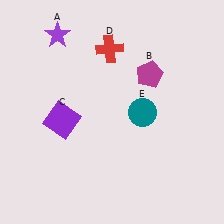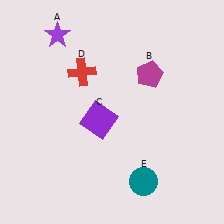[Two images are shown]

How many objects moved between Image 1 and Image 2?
3 objects moved between the two images.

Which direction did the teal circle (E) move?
The teal circle (E) moved down.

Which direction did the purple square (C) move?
The purple square (C) moved right.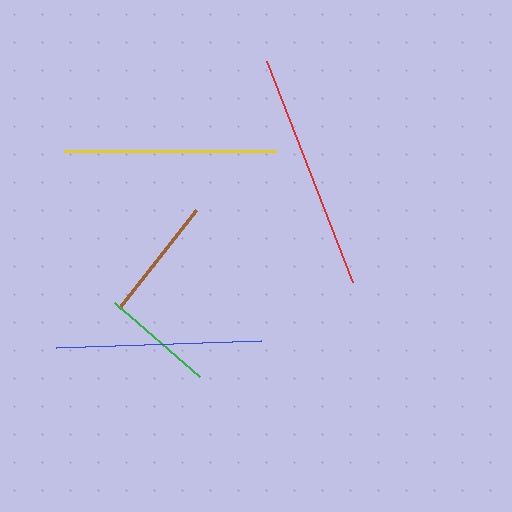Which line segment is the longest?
The red line is the longest at approximately 237 pixels.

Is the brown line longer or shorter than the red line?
The red line is longer than the brown line.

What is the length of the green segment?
The green segment is approximately 113 pixels long.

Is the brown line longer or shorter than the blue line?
The blue line is longer than the brown line.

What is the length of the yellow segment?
The yellow segment is approximately 212 pixels long.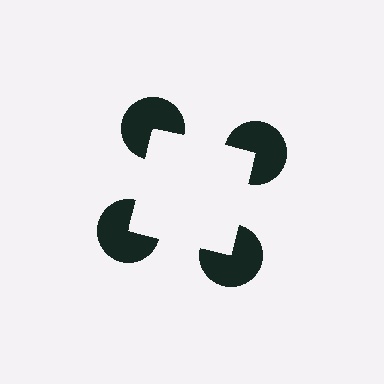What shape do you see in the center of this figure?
An illusory square — its edges are inferred from the aligned wedge cuts in the pac-man discs, not physically drawn.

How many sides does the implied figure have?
4 sides.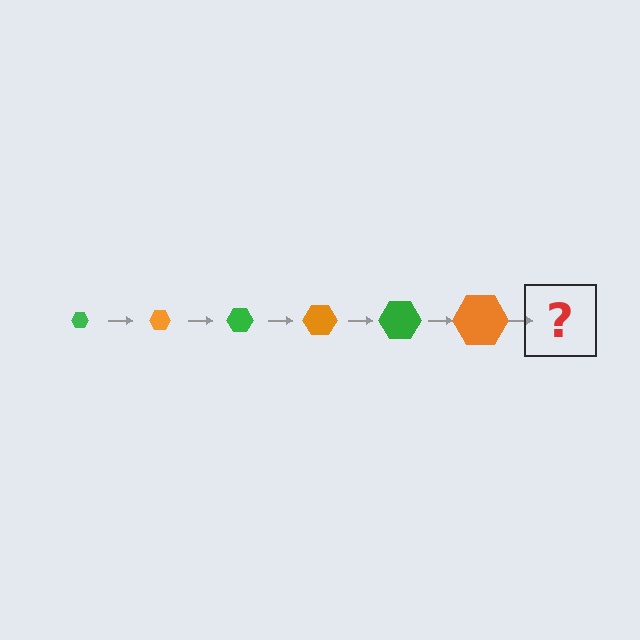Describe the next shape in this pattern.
It should be a green hexagon, larger than the previous one.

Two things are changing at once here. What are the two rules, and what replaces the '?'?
The two rules are that the hexagon grows larger each step and the color cycles through green and orange. The '?' should be a green hexagon, larger than the previous one.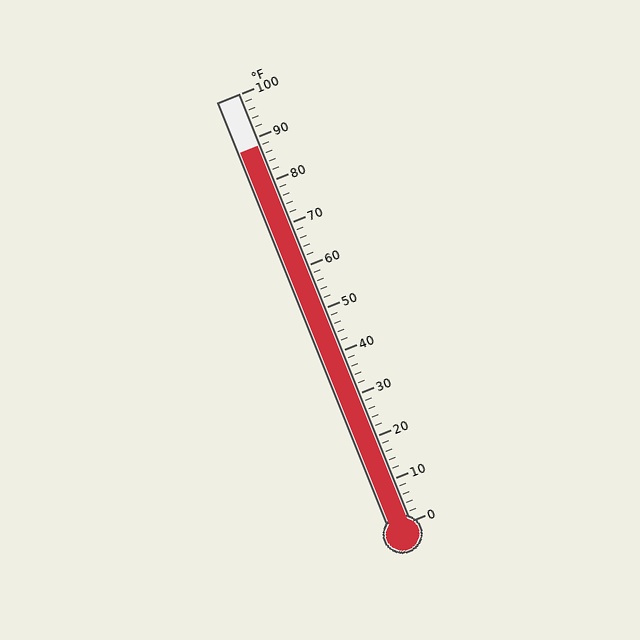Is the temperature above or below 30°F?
The temperature is above 30°F.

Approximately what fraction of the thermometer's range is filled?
The thermometer is filled to approximately 90% of its range.